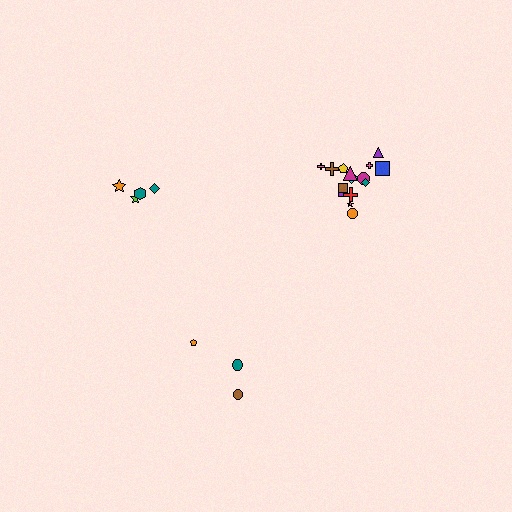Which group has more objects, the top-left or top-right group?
The top-right group.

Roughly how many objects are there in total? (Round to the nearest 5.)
Roughly 20 objects in total.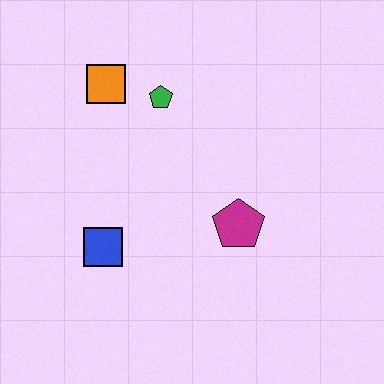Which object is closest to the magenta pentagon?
The blue square is closest to the magenta pentagon.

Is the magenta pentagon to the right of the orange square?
Yes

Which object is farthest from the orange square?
The magenta pentagon is farthest from the orange square.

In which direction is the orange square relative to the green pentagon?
The orange square is to the left of the green pentagon.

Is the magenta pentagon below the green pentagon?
Yes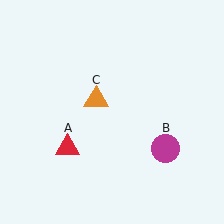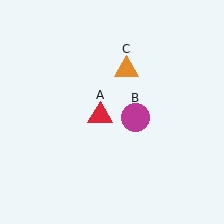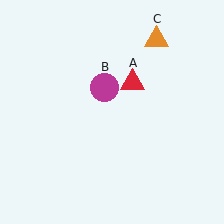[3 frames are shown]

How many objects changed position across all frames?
3 objects changed position: red triangle (object A), magenta circle (object B), orange triangle (object C).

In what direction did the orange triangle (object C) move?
The orange triangle (object C) moved up and to the right.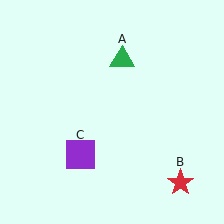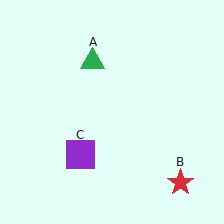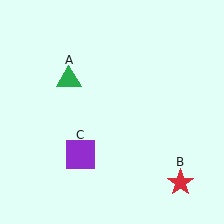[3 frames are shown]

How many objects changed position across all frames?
1 object changed position: green triangle (object A).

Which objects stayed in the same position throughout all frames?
Red star (object B) and purple square (object C) remained stationary.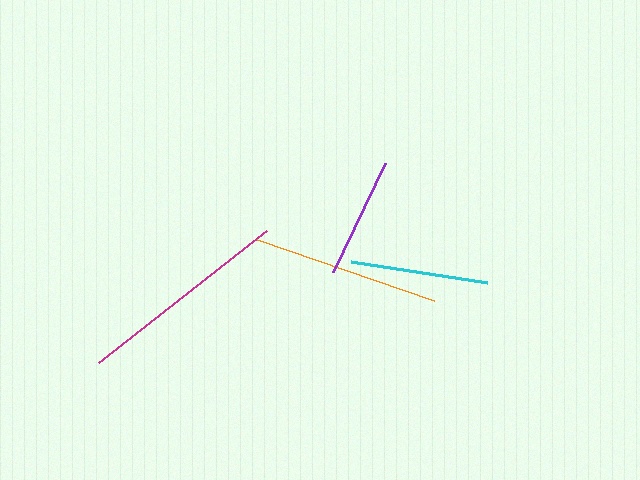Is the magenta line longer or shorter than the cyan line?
The magenta line is longer than the cyan line.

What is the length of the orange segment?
The orange segment is approximately 187 pixels long.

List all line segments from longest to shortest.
From longest to shortest: magenta, orange, cyan, purple.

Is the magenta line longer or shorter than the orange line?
The magenta line is longer than the orange line.